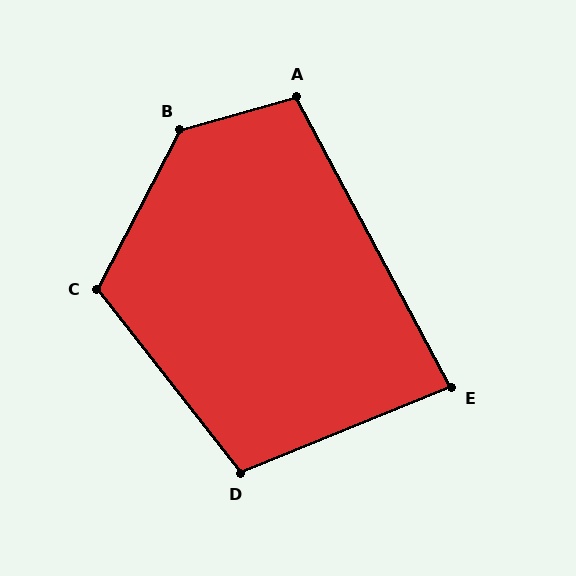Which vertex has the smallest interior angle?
E, at approximately 84 degrees.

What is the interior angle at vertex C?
Approximately 114 degrees (obtuse).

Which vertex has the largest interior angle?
B, at approximately 133 degrees.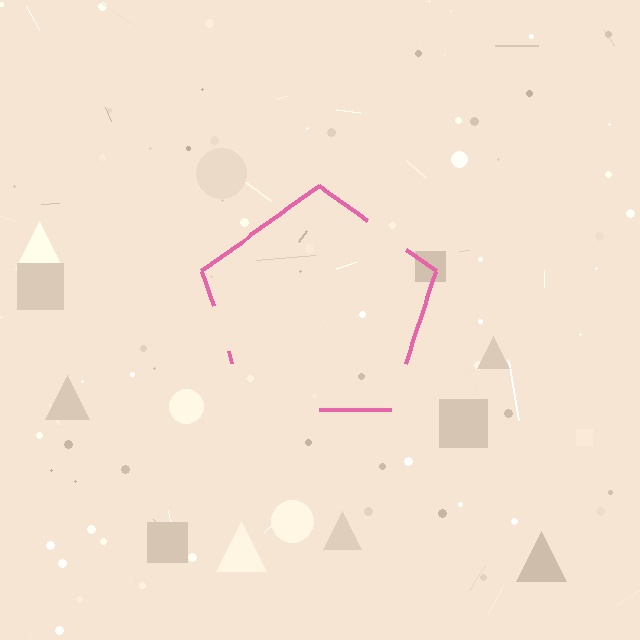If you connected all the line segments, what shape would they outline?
They would outline a pentagon.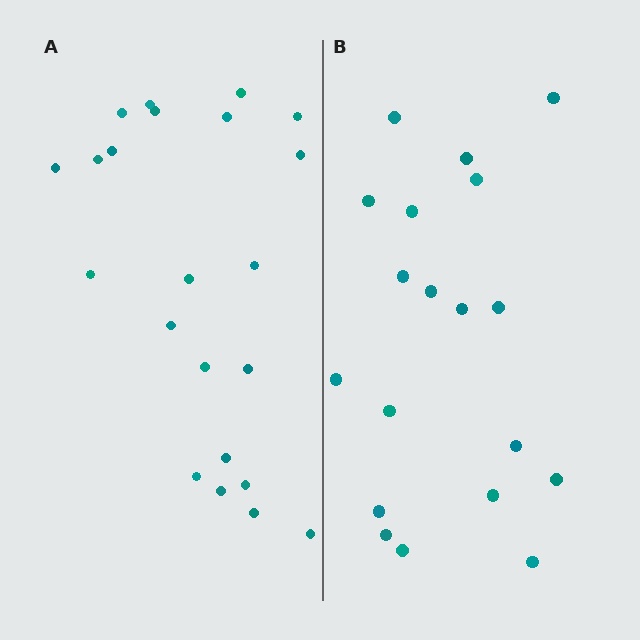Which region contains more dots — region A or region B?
Region A (the left region) has more dots.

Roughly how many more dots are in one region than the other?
Region A has just a few more — roughly 2 or 3 more dots than region B.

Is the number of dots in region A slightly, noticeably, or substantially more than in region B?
Region A has only slightly more — the two regions are fairly close. The ratio is roughly 1.2 to 1.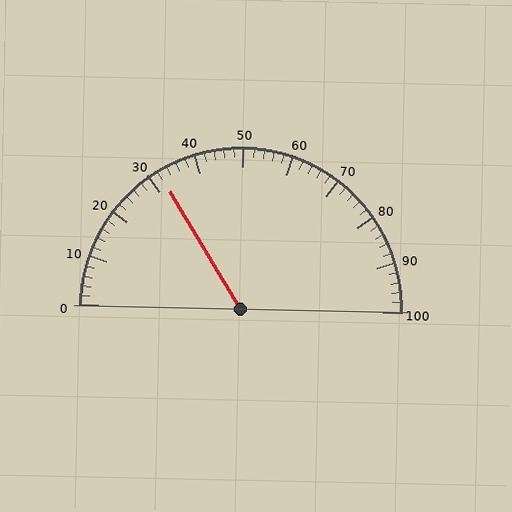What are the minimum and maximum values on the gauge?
The gauge ranges from 0 to 100.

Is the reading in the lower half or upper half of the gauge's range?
The reading is in the lower half of the range (0 to 100).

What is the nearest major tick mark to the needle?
The nearest major tick mark is 30.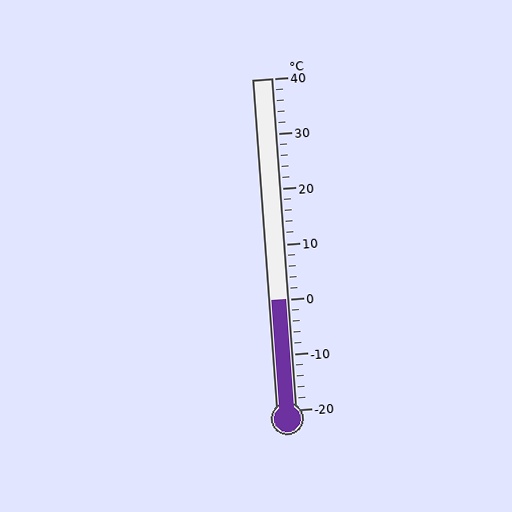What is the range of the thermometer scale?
The thermometer scale ranges from -20°C to 40°C.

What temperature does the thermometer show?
The thermometer shows approximately 0°C.